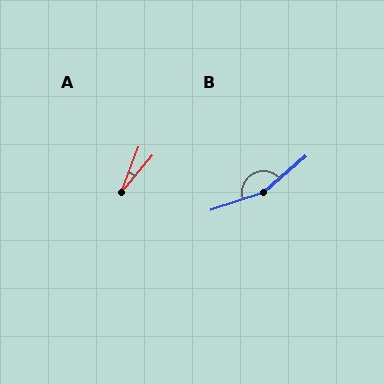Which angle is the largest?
B, at approximately 158 degrees.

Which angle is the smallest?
A, at approximately 19 degrees.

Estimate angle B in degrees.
Approximately 158 degrees.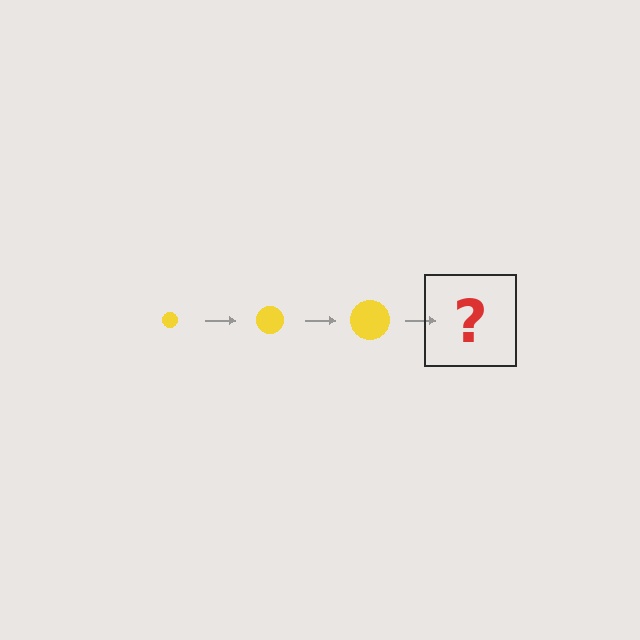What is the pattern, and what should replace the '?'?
The pattern is that the circle gets progressively larger each step. The '?' should be a yellow circle, larger than the previous one.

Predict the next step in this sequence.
The next step is a yellow circle, larger than the previous one.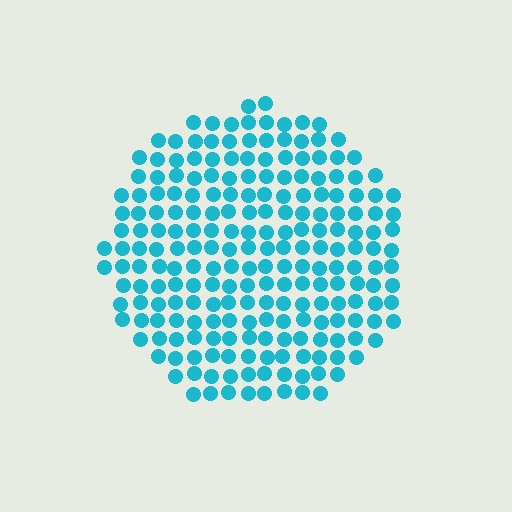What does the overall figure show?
The overall figure shows a circle.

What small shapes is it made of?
It is made of small circles.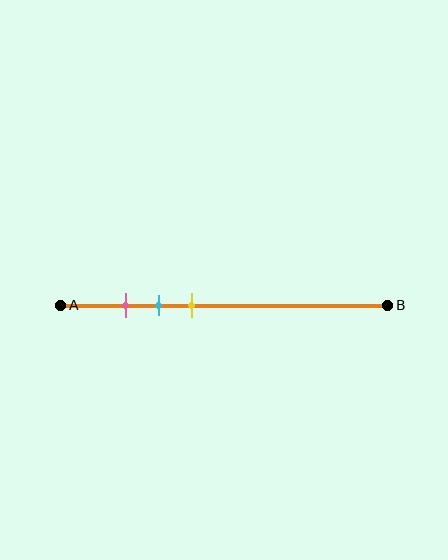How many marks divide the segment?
There are 3 marks dividing the segment.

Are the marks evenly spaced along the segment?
Yes, the marks are approximately evenly spaced.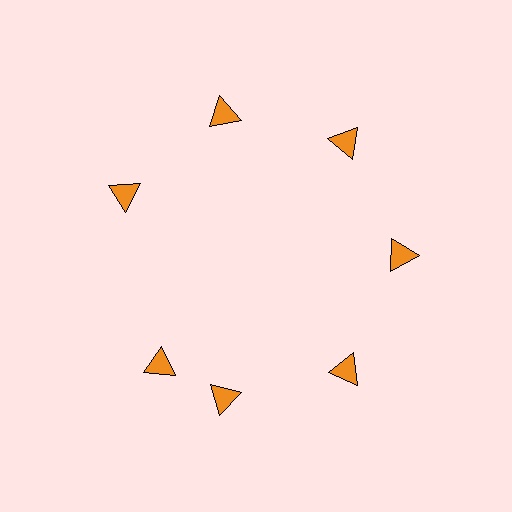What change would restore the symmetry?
The symmetry would be restored by rotating it back into even spacing with its neighbors so that all 7 triangles sit at equal angles and equal distance from the center.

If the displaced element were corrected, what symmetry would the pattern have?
It would have 7-fold rotational symmetry — the pattern would map onto itself every 51 degrees.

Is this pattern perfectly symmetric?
No. The 7 orange triangles are arranged in a ring, but one element near the 8 o'clock position is rotated out of alignment along the ring, breaking the 7-fold rotational symmetry.